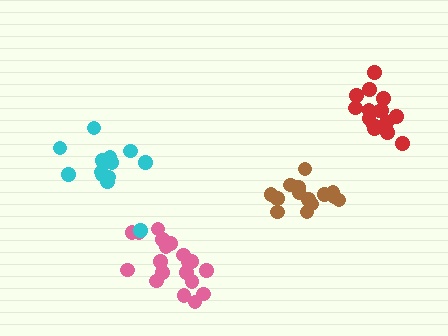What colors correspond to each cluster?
The clusters are colored: pink, red, cyan, brown.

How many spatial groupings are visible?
There are 4 spatial groupings.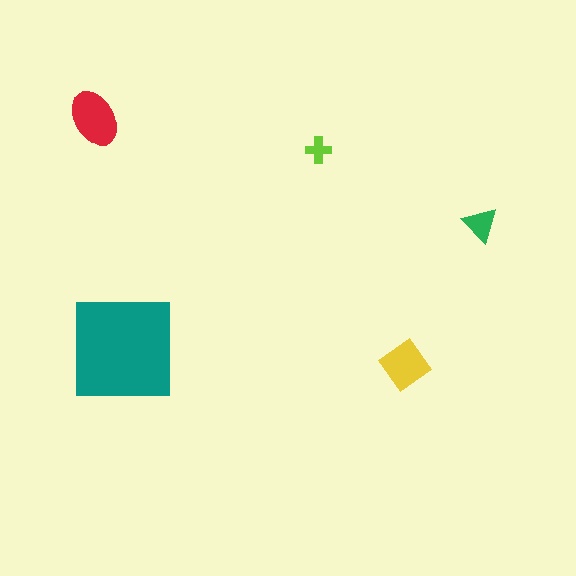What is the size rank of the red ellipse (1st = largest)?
2nd.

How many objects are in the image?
There are 5 objects in the image.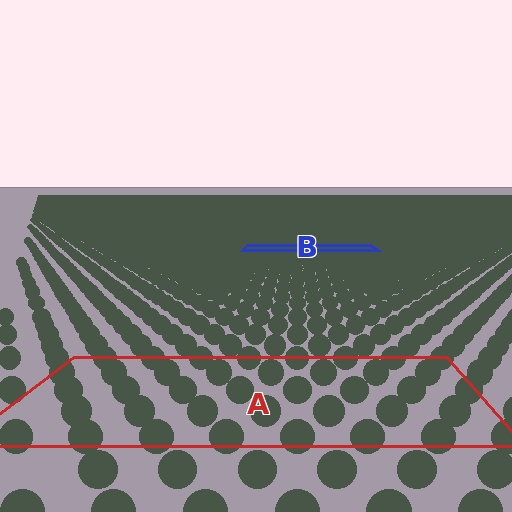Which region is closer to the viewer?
Region A is closer. The texture elements there are larger and more spread out.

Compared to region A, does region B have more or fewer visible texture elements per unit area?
Region B has more texture elements per unit area — they are packed more densely because it is farther away.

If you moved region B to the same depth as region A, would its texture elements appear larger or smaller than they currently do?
They would appear larger. At a closer depth, the same texture elements are projected at a bigger on-screen size.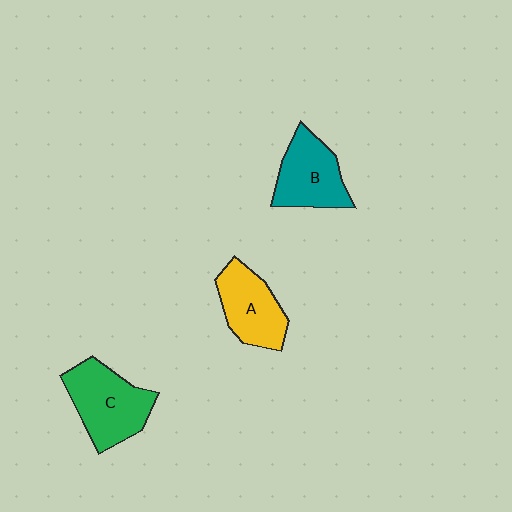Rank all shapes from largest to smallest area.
From largest to smallest: C (green), B (teal), A (yellow).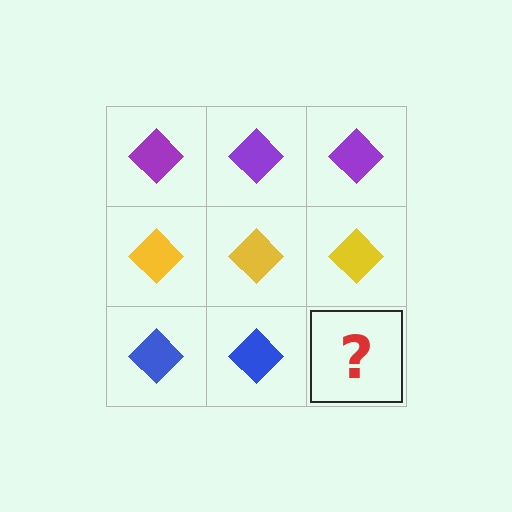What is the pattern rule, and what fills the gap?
The rule is that each row has a consistent color. The gap should be filled with a blue diamond.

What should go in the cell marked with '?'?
The missing cell should contain a blue diamond.